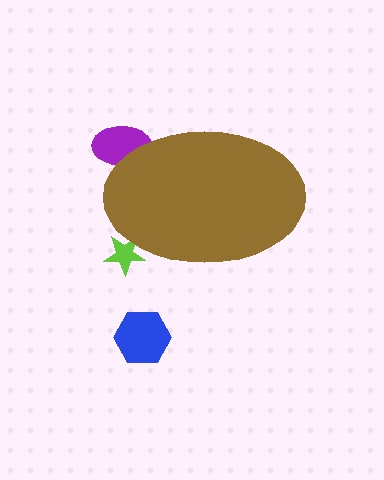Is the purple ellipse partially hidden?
Yes, the purple ellipse is partially hidden behind the brown ellipse.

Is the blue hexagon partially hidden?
No, the blue hexagon is fully visible.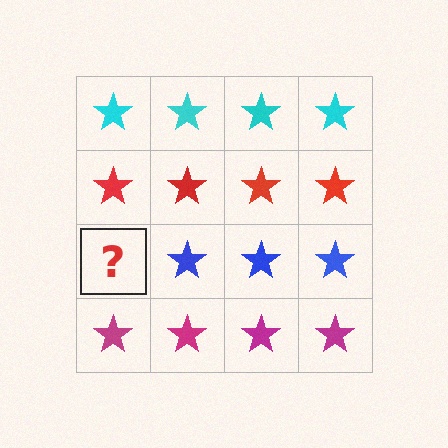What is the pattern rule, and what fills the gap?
The rule is that each row has a consistent color. The gap should be filled with a blue star.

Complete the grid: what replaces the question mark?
The question mark should be replaced with a blue star.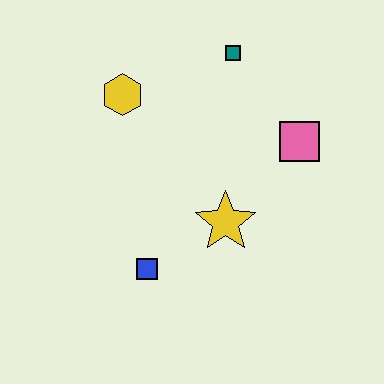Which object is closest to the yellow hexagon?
The teal square is closest to the yellow hexagon.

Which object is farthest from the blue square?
The teal square is farthest from the blue square.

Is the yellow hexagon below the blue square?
No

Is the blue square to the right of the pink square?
No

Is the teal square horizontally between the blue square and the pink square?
Yes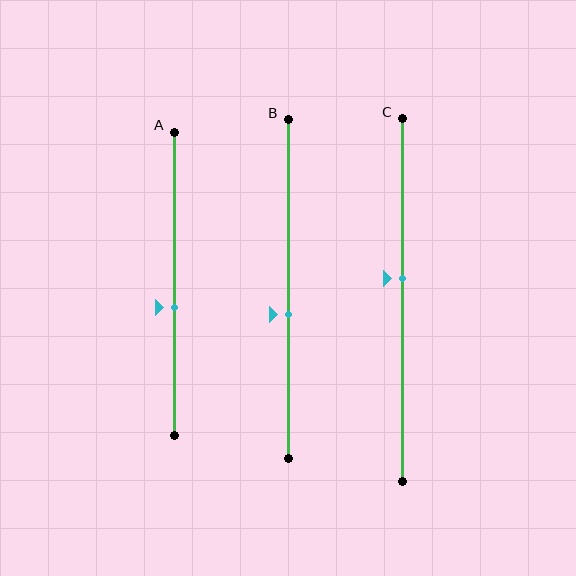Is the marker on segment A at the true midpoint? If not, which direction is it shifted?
No, the marker on segment A is shifted downward by about 8% of the segment length.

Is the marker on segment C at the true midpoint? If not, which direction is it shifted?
No, the marker on segment C is shifted upward by about 6% of the segment length.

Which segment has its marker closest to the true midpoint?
Segment C has its marker closest to the true midpoint.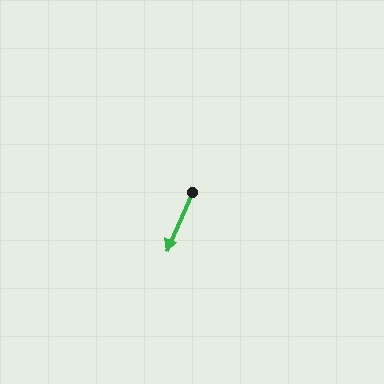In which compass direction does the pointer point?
Southwest.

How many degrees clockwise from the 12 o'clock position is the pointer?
Approximately 204 degrees.